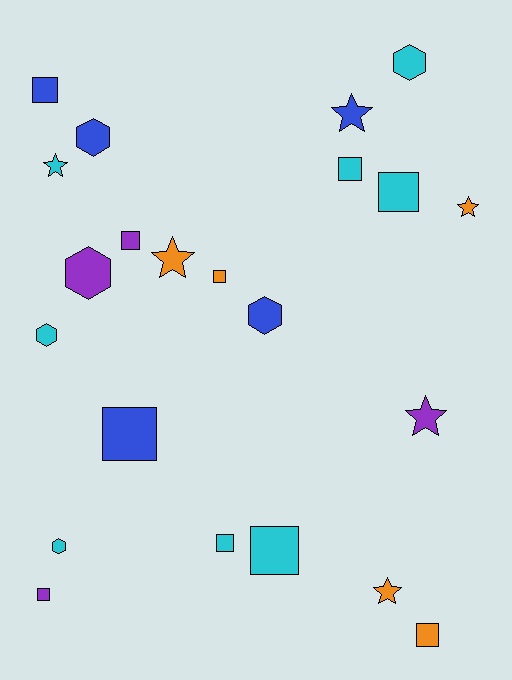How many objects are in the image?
There are 22 objects.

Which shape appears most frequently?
Square, with 10 objects.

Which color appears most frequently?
Cyan, with 8 objects.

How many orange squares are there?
There are 2 orange squares.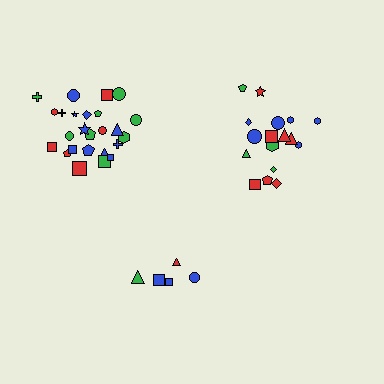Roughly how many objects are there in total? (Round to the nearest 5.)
Roughly 50 objects in total.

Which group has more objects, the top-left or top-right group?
The top-left group.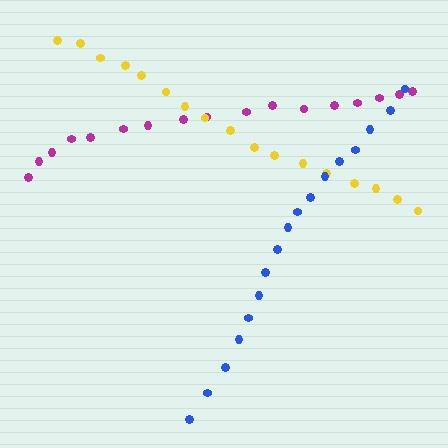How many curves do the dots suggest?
There are 3 distinct paths.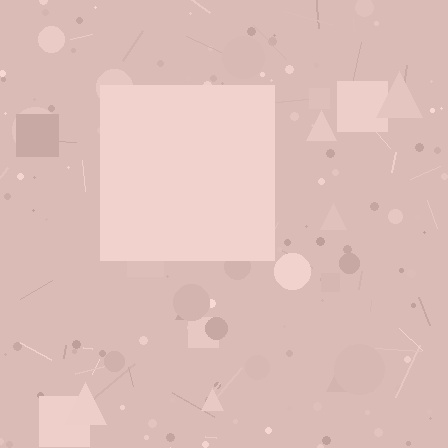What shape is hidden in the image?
A square is hidden in the image.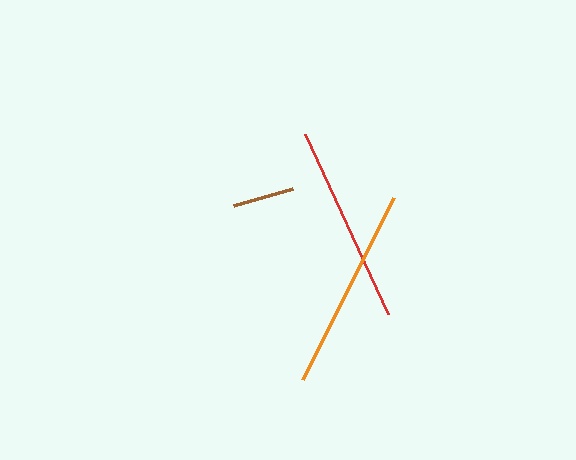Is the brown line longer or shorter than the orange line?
The orange line is longer than the brown line.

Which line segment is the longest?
The orange line is the longest at approximately 204 pixels.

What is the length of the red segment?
The red segment is approximately 198 pixels long.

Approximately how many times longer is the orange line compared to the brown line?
The orange line is approximately 3.3 times the length of the brown line.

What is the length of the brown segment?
The brown segment is approximately 62 pixels long.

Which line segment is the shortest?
The brown line is the shortest at approximately 62 pixels.